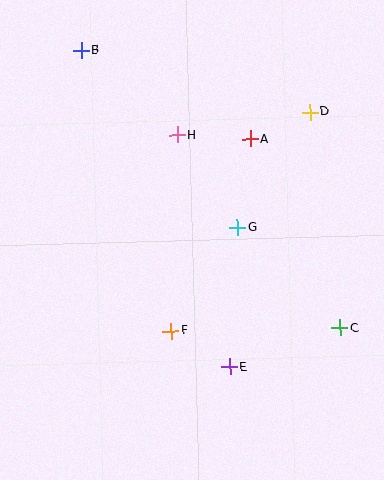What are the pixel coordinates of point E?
Point E is at (230, 367).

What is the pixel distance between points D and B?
The distance between D and B is 237 pixels.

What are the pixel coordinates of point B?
Point B is at (81, 50).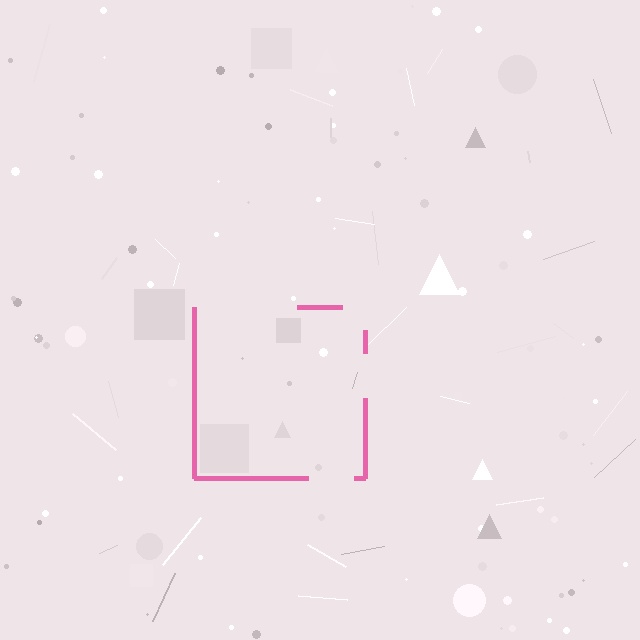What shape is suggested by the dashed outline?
The dashed outline suggests a square.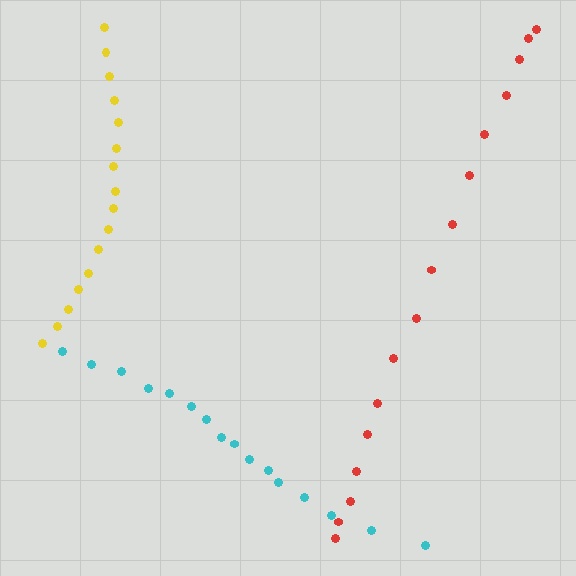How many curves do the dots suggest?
There are 3 distinct paths.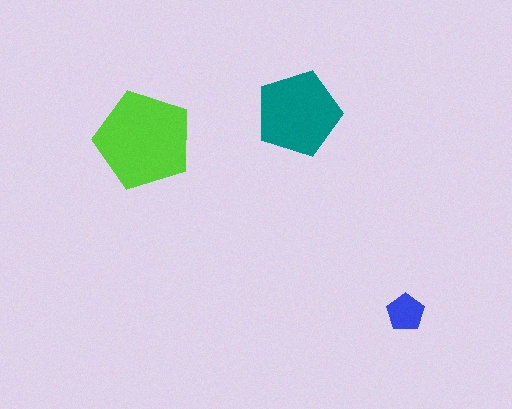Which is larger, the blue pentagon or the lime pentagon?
The lime one.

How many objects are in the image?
There are 3 objects in the image.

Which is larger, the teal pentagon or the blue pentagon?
The teal one.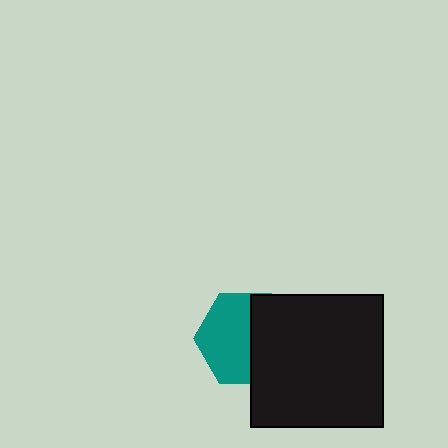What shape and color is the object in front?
The object in front is a black square.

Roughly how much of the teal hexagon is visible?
About half of it is visible (roughly 55%).